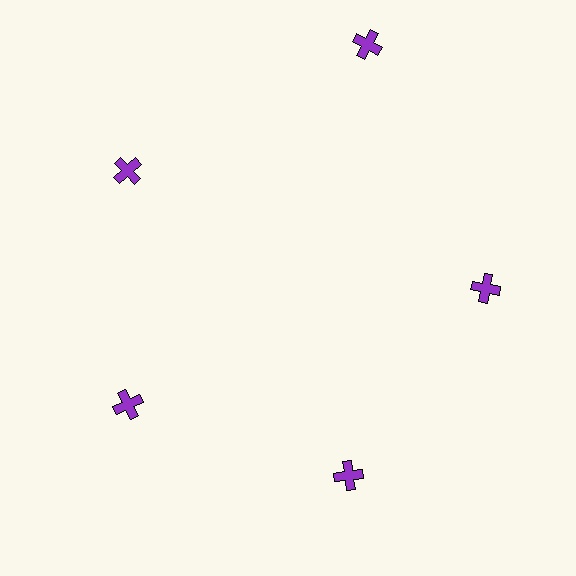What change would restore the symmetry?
The symmetry would be restored by moving it inward, back onto the ring so that all 5 crosses sit at equal angles and equal distance from the center.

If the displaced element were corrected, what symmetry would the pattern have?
It would have 5-fold rotational symmetry — the pattern would map onto itself every 72 degrees.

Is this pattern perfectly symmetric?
No. The 5 purple crosses are arranged in a ring, but one element near the 1 o'clock position is pushed outward from the center, breaking the 5-fold rotational symmetry.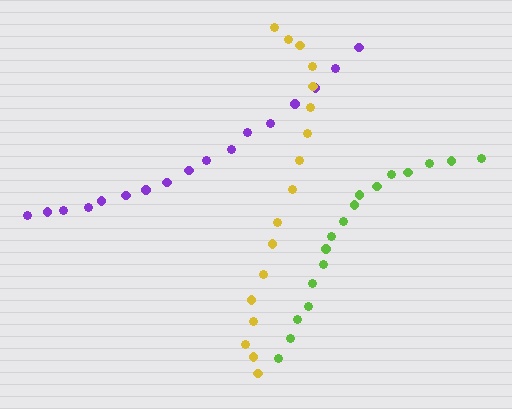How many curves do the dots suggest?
There are 3 distinct paths.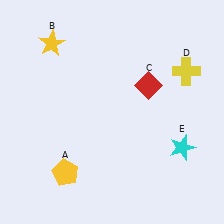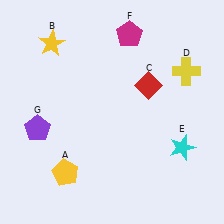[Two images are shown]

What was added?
A magenta pentagon (F), a purple pentagon (G) were added in Image 2.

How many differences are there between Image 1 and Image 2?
There are 2 differences between the two images.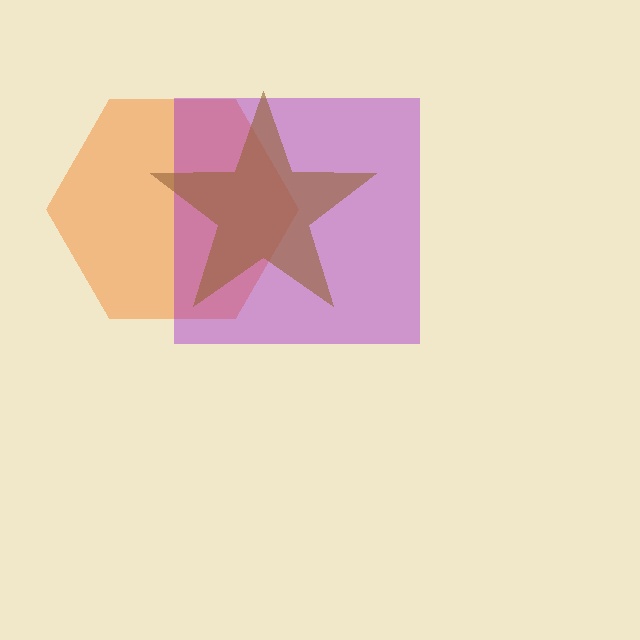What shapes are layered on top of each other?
The layered shapes are: an orange hexagon, a purple square, a brown star.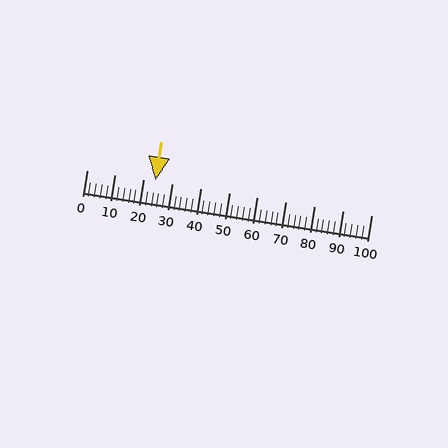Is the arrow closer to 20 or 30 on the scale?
The arrow is closer to 20.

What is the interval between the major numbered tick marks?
The major tick marks are spaced 10 units apart.